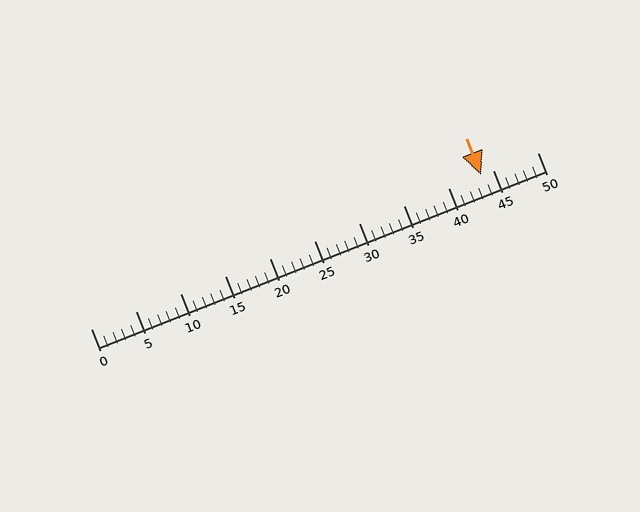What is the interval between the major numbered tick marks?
The major tick marks are spaced 5 units apart.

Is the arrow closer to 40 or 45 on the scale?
The arrow is closer to 45.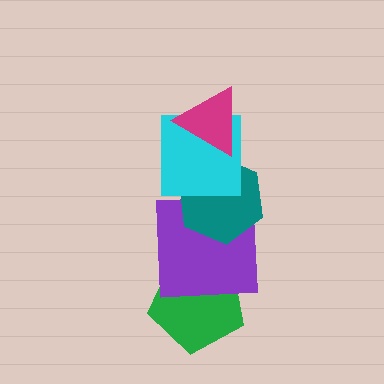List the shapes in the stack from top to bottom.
From top to bottom: the magenta triangle, the cyan square, the teal hexagon, the purple square, the green pentagon.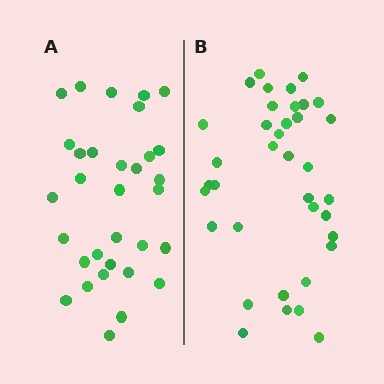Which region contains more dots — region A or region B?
Region B (the right region) has more dots.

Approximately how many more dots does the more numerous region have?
Region B has about 5 more dots than region A.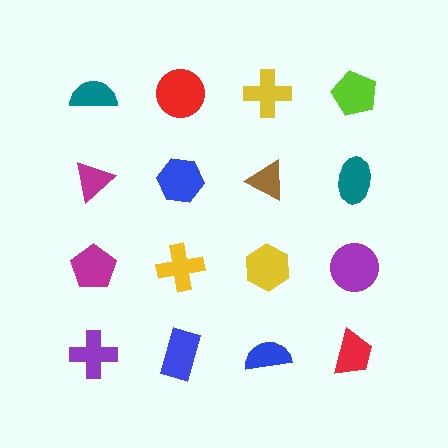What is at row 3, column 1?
A magenta pentagon.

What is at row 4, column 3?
A blue semicircle.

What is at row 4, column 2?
A blue rectangle.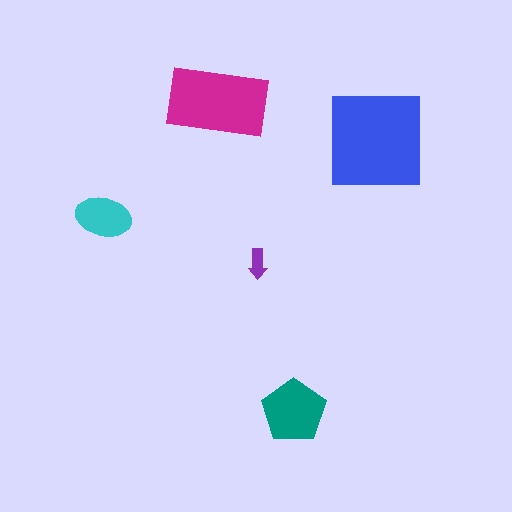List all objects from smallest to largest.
The purple arrow, the cyan ellipse, the teal pentagon, the magenta rectangle, the blue square.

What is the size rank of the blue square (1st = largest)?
1st.